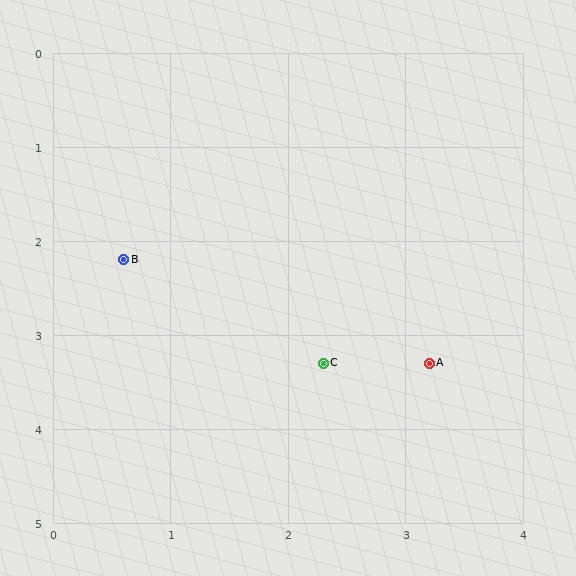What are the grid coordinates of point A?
Point A is at approximately (3.2, 3.3).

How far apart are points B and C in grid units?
Points B and C are about 2.0 grid units apart.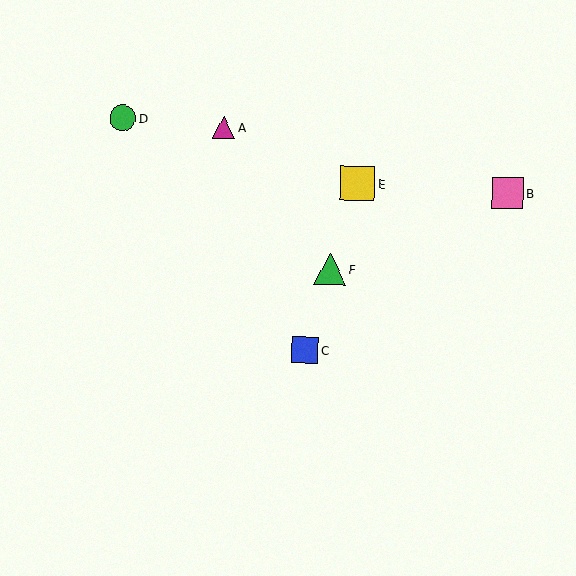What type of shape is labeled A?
Shape A is a magenta triangle.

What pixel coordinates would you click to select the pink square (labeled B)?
Click at (507, 193) to select the pink square B.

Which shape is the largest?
The yellow square (labeled E) is the largest.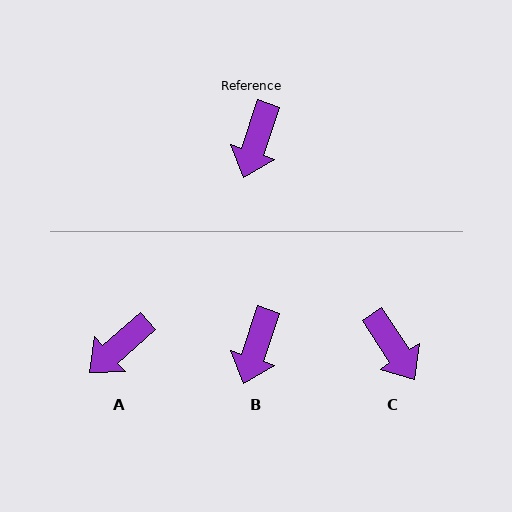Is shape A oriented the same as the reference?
No, it is off by about 30 degrees.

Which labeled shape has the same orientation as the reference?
B.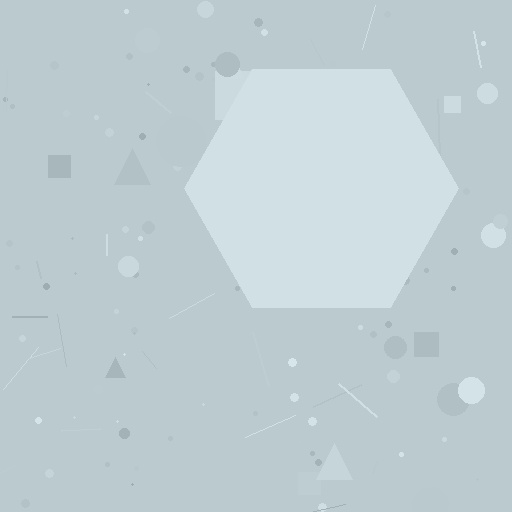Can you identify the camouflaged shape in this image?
The camouflaged shape is a hexagon.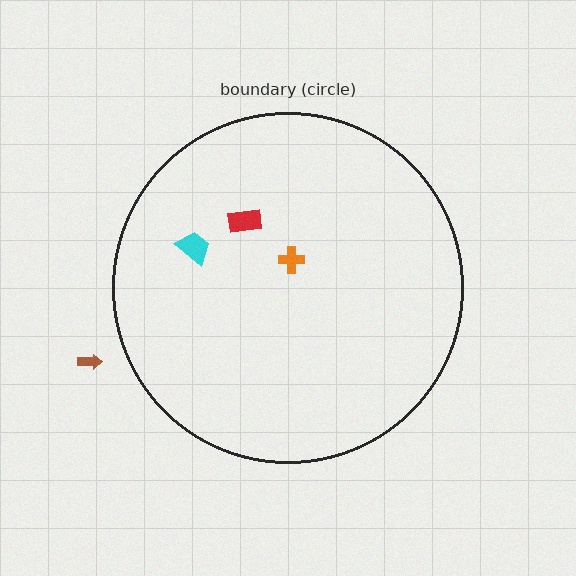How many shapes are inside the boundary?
3 inside, 1 outside.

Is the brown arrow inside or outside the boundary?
Outside.